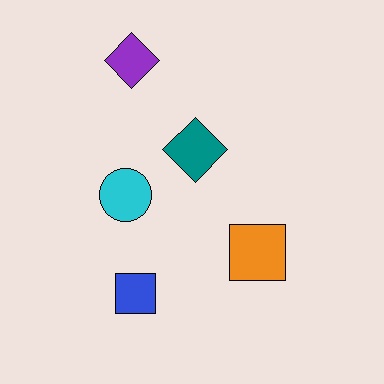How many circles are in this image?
There is 1 circle.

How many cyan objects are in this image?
There is 1 cyan object.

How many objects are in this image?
There are 5 objects.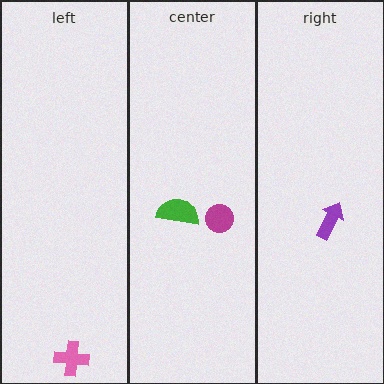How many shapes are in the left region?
1.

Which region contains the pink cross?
The left region.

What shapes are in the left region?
The pink cross.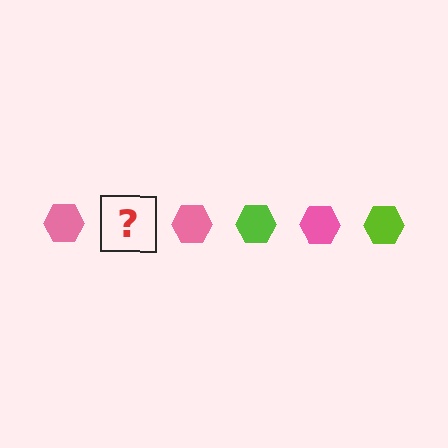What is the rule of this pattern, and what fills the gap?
The rule is that the pattern cycles through pink, lime hexagons. The gap should be filled with a lime hexagon.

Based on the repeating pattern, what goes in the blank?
The blank should be a lime hexagon.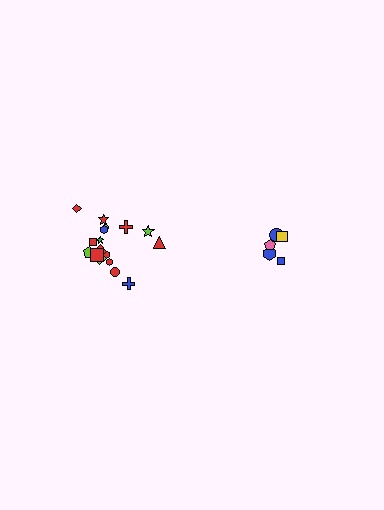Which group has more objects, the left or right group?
The left group.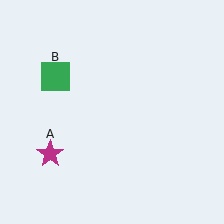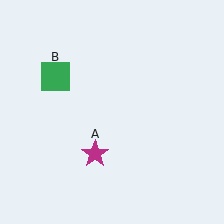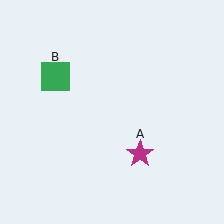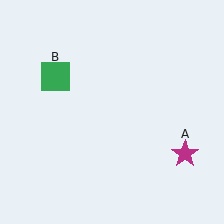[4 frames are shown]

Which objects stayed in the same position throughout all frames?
Green square (object B) remained stationary.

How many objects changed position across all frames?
1 object changed position: magenta star (object A).